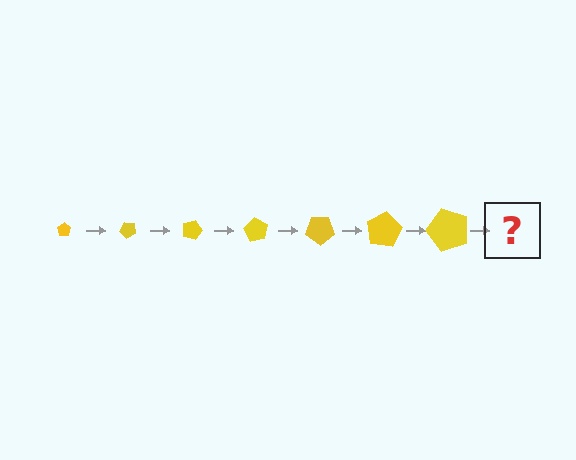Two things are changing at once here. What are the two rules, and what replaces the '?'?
The two rules are that the pentagon grows larger each step and it rotates 45 degrees each step. The '?' should be a pentagon, larger than the previous one and rotated 315 degrees from the start.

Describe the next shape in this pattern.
It should be a pentagon, larger than the previous one and rotated 315 degrees from the start.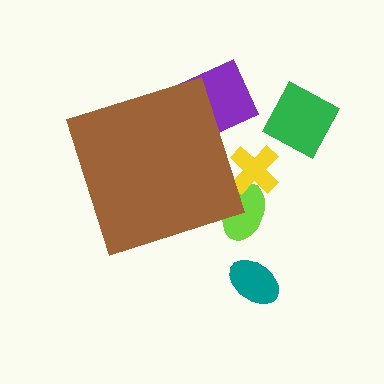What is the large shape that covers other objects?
A brown diamond.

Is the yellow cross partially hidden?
Yes, the yellow cross is partially hidden behind the brown diamond.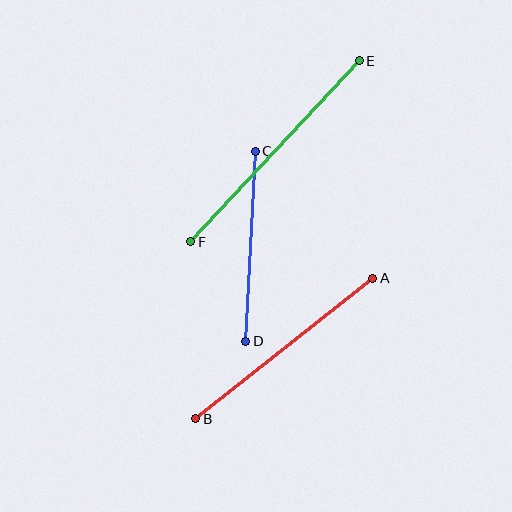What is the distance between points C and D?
The distance is approximately 191 pixels.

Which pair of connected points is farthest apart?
Points E and F are farthest apart.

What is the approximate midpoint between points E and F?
The midpoint is at approximately (275, 151) pixels.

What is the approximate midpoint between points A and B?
The midpoint is at approximately (284, 348) pixels.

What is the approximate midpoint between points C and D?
The midpoint is at approximately (251, 246) pixels.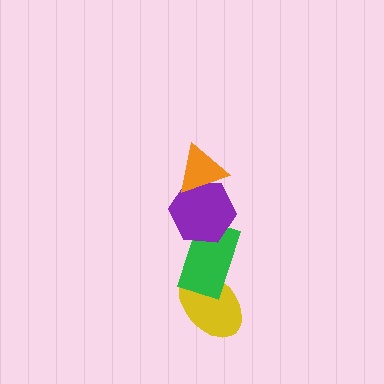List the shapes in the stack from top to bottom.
From top to bottom: the orange triangle, the purple hexagon, the green rectangle, the yellow ellipse.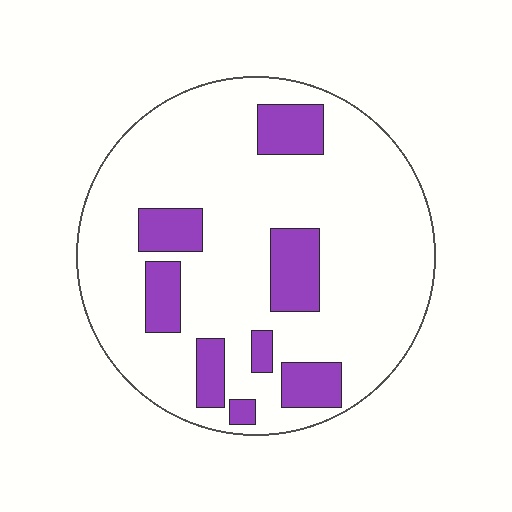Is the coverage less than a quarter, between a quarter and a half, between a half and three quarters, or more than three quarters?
Less than a quarter.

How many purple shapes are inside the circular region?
8.